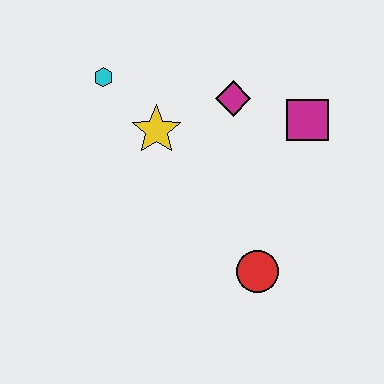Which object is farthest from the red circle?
The cyan hexagon is farthest from the red circle.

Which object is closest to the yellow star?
The cyan hexagon is closest to the yellow star.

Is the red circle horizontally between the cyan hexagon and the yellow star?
No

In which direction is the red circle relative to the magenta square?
The red circle is below the magenta square.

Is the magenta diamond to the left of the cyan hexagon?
No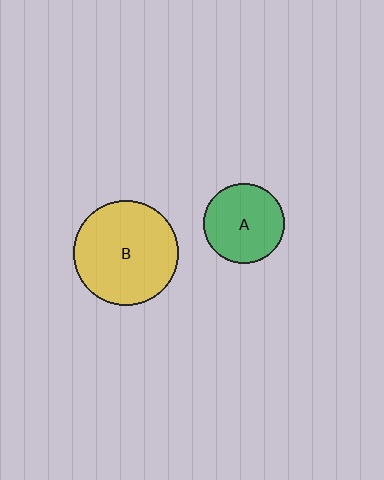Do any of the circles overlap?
No, none of the circles overlap.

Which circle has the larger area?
Circle B (yellow).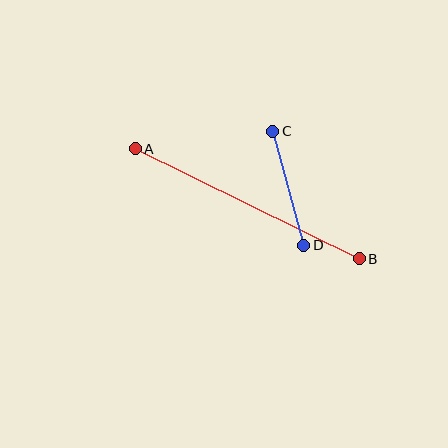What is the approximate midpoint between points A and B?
The midpoint is at approximately (247, 204) pixels.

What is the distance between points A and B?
The distance is approximately 250 pixels.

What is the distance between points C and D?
The distance is approximately 118 pixels.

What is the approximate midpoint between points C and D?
The midpoint is at approximately (288, 188) pixels.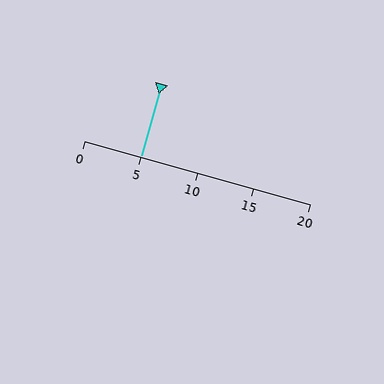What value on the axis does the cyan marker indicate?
The marker indicates approximately 5.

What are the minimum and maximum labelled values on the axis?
The axis runs from 0 to 20.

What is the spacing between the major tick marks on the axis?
The major ticks are spaced 5 apart.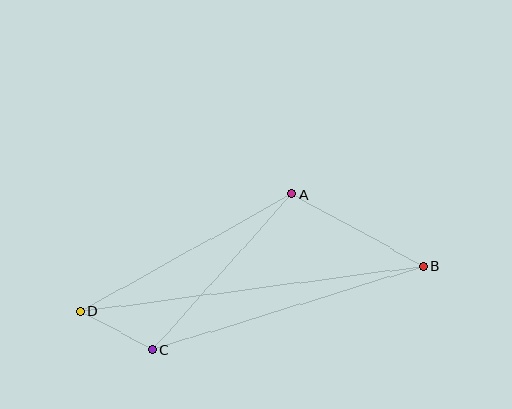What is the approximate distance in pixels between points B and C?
The distance between B and C is approximately 284 pixels.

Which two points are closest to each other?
Points C and D are closest to each other.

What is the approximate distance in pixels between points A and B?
The distance between A and B is approximately 150 pixels.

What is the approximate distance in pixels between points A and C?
The distance between A and C is approximately 209 pixels.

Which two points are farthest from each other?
Points B and D are farthest from each other.